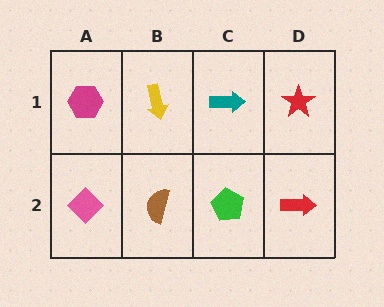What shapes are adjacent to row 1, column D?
A red arrow (row 2, column D), a teal arrow (row 1, column C).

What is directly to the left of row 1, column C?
A yellow arrow.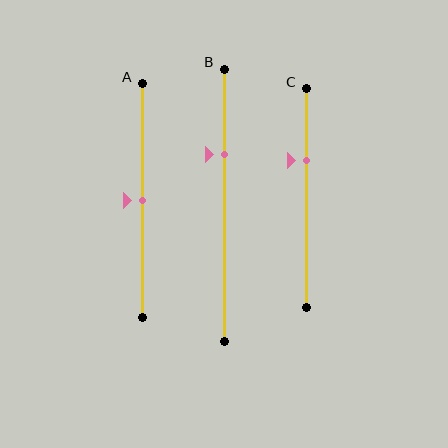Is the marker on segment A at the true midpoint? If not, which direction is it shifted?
Yes, the marker on segment A is at the true midpoint.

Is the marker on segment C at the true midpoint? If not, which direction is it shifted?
No, the marker on segment C is shifted upward by about 17% of the segment length.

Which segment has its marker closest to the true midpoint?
Segment A has its marker closest to the true midpoint.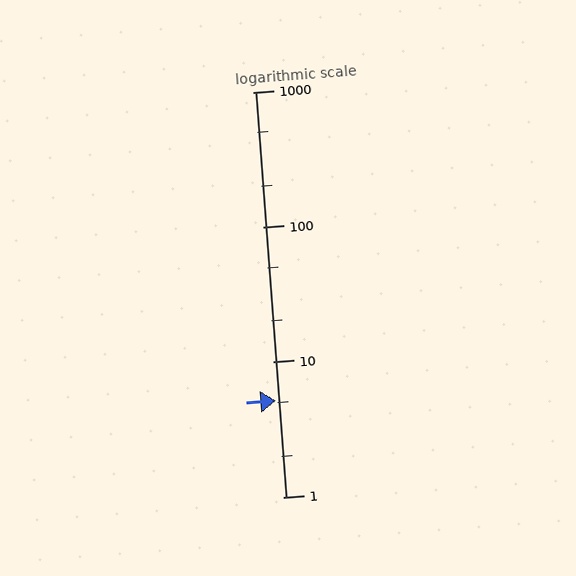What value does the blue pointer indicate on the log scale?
The pointer indicates approximately 5.2.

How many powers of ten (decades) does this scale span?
The scale spans 3 decades, from 1 to 1000.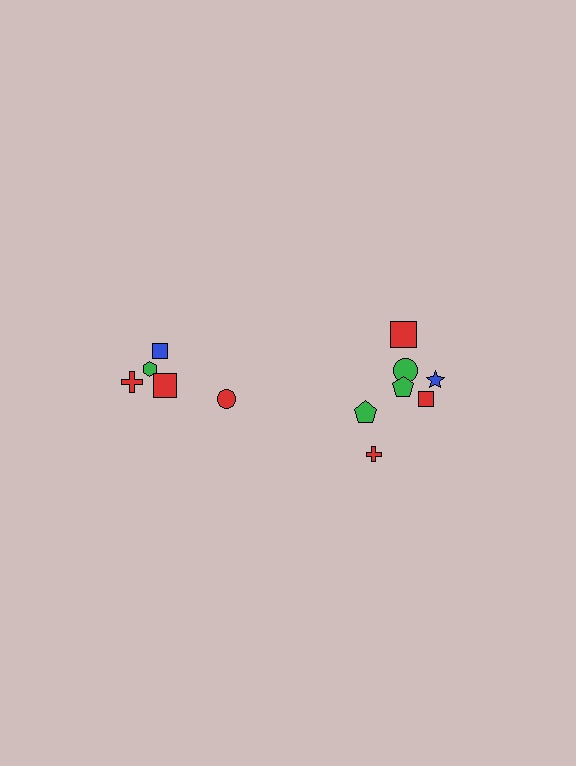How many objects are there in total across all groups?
There are 12 objects.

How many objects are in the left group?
There are 5 objects.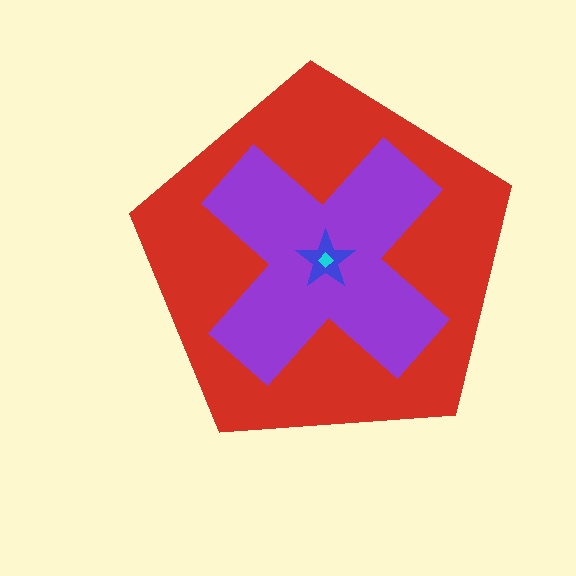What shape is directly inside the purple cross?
The blue star.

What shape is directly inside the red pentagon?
The purple cross.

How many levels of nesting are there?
4.